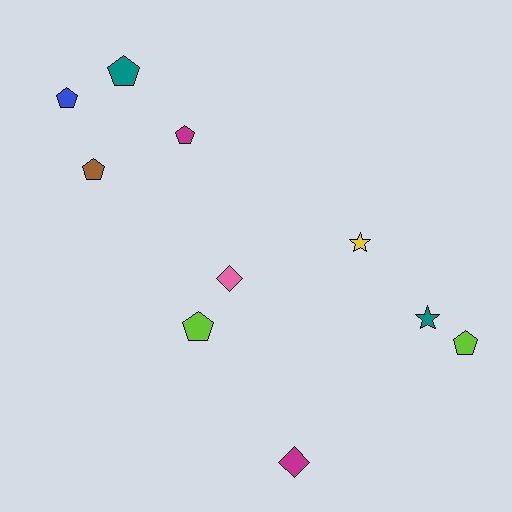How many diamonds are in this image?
There are 2 diamonds.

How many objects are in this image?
There are 10 objects.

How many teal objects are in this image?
There are 2 teal objects.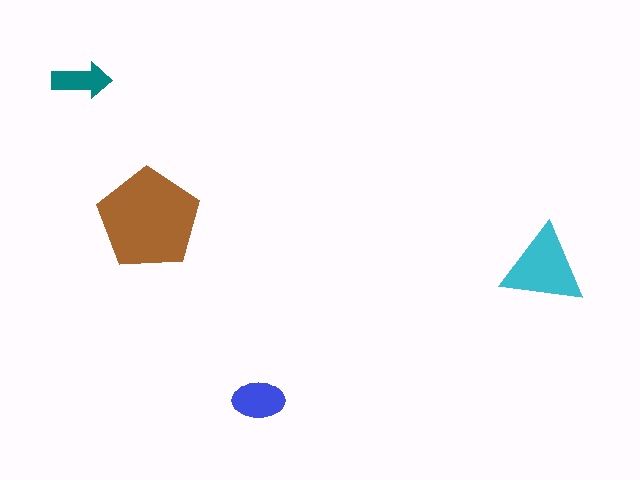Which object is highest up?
The teal arrow is topmost.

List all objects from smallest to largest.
The teal arrow, the blue ellipse, the cyan triangle, the brown pentagon.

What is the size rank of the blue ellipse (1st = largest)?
3rd.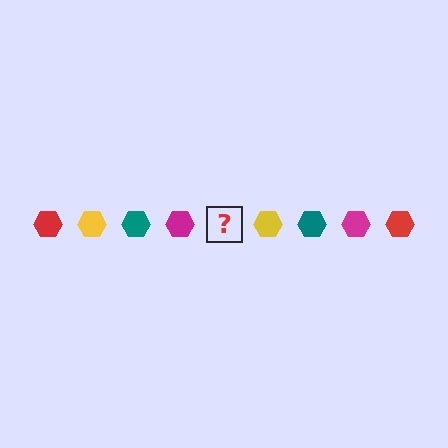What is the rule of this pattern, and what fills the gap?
The rule is that the pattern cycles through red, yellow, teal, magenta hexagons. The gap should be filled with a red hexagon.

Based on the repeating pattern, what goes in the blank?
The blank should be a red hexagon.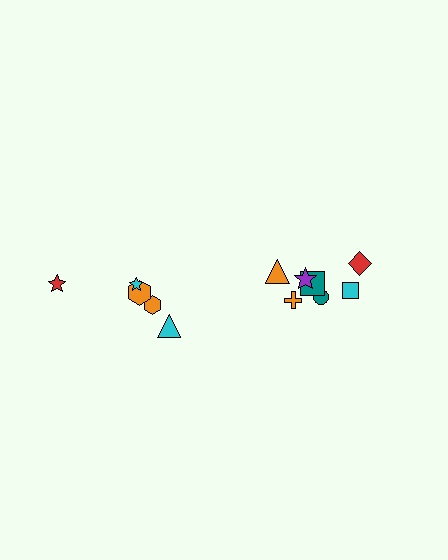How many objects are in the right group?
There are 7 objects.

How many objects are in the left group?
There are 5 objects.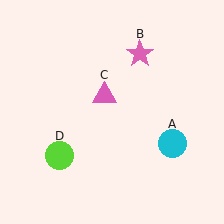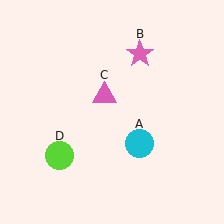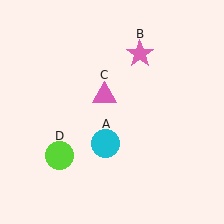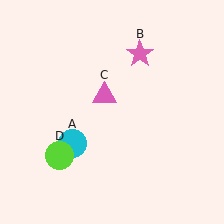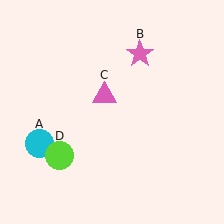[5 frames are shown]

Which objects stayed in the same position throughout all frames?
Pink star (object B) and pink triangle (object C) and lime circle (object D) remained stationary.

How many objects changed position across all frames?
1 object changed position: cyan circle (object A).